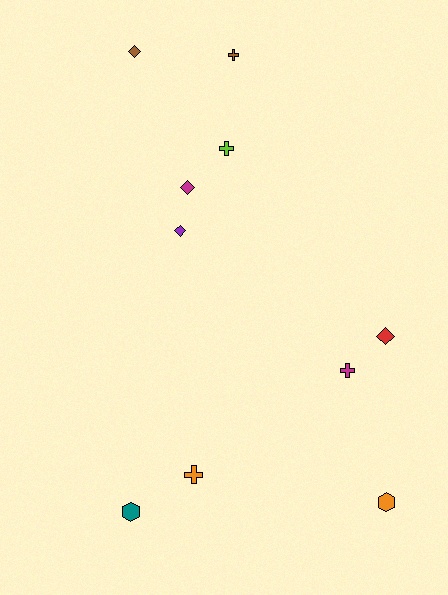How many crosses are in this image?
There are 4 crosses.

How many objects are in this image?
There are 10 objects.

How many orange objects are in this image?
There are 2 orange objects.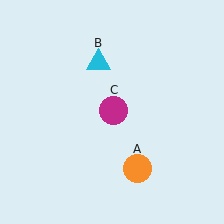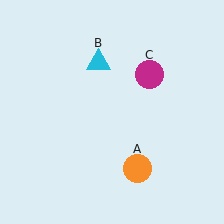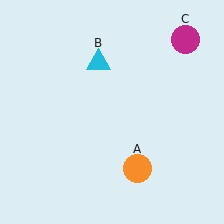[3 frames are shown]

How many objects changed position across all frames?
1 object changed position: magenta circle (object C).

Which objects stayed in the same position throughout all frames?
Orange circle (object A) and cyan triangle (object B) remained stationary.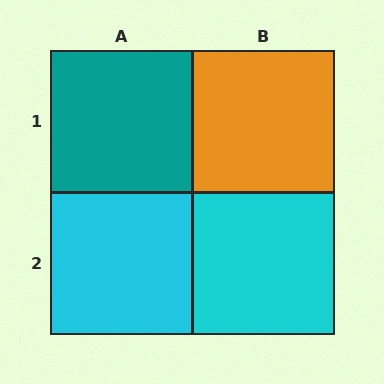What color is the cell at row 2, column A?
Cyan.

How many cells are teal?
1 cell is teal.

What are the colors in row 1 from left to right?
Teal, orange.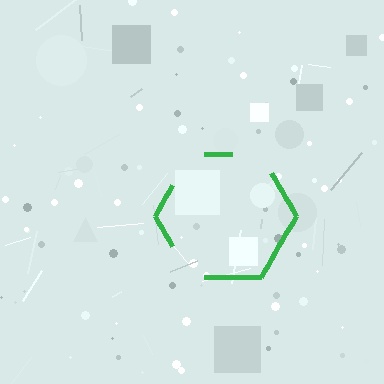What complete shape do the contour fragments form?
The contour fragments form a hexagon.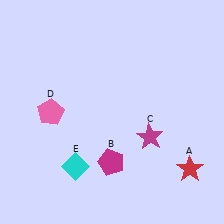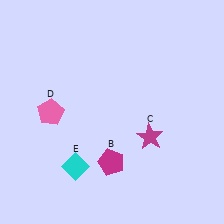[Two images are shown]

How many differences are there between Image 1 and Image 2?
There is 1 difference between the two images.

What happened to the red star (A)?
The red star (A) was removed in Image 2. It was in the bottom-right area of Image 1.